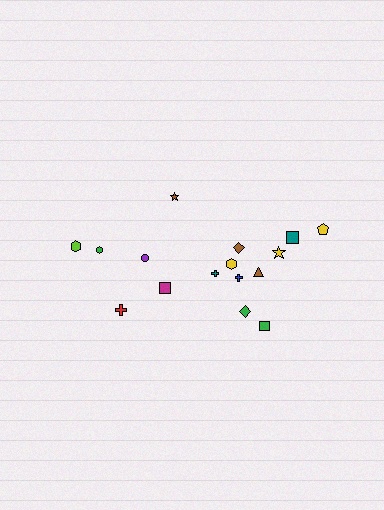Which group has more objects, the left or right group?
The right group.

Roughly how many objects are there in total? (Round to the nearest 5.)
Roughly 15 objects in total.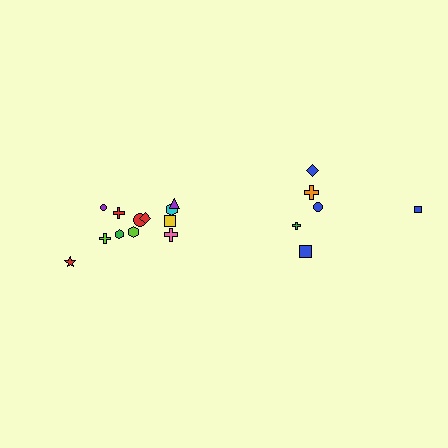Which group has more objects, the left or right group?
The left group.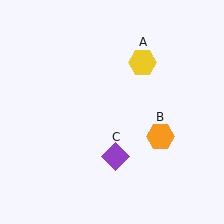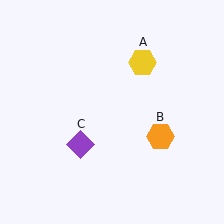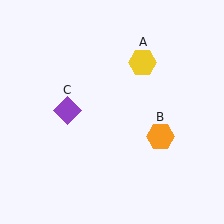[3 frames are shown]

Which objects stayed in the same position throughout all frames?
Yellow hexagon (object A) and orange hexagon (object B) remained stationary.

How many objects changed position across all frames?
1 object changed position: purple diamond (object C).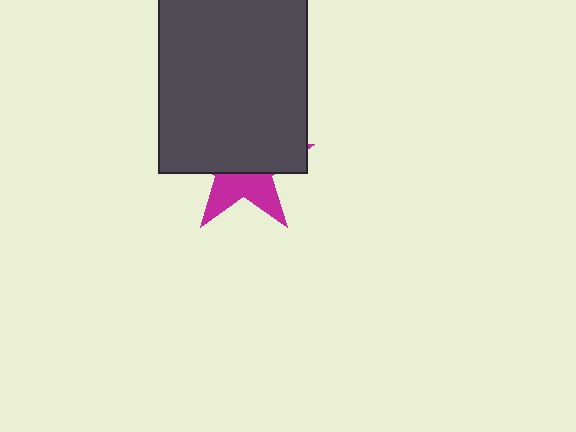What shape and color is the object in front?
The object in front is a dark gray rectangle.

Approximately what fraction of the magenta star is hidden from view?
Roughly 61% of the magenta star is hidden behind the dark gray rectangle.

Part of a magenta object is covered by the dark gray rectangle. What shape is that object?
It is a star.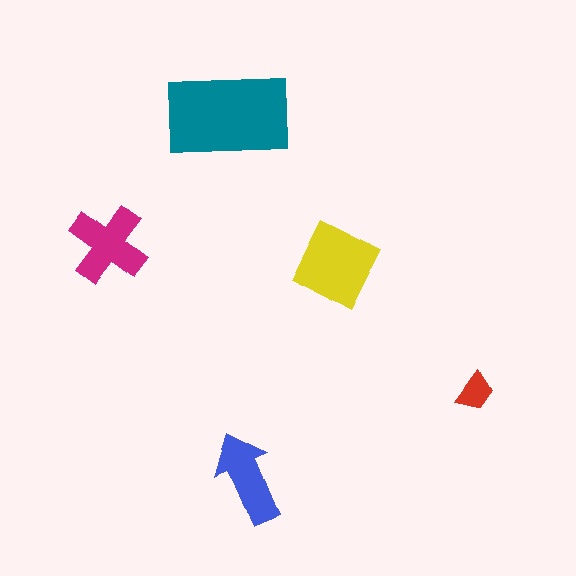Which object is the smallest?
The red trapezoid.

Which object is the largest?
The teal rectangle.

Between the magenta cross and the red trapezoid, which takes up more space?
The magenta cross.